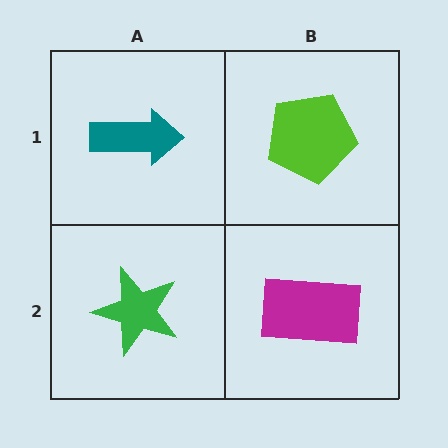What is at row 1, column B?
A lime pentagon.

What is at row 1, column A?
A teal arrow.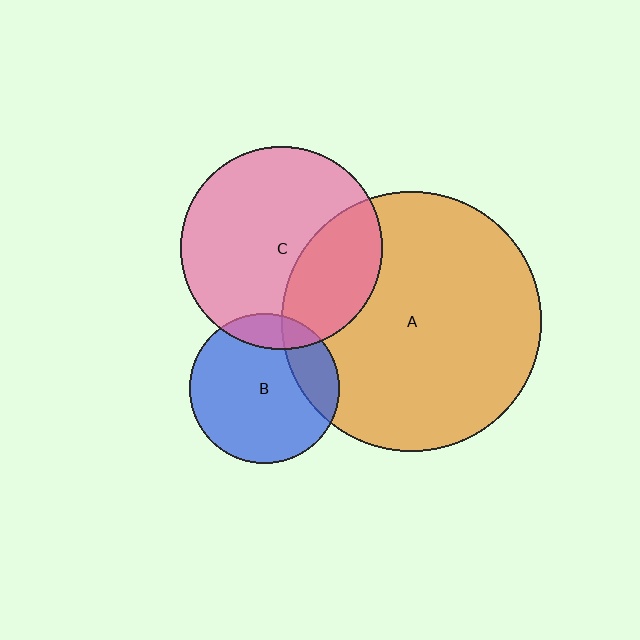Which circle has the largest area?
Circle A (orange).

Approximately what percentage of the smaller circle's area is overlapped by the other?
Approximately 15%.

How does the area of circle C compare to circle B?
Approximately 1.8 times.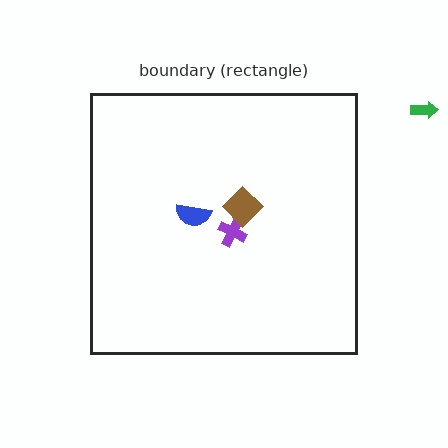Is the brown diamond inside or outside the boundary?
Inside.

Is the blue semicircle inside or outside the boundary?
Inside.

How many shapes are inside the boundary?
3 inside, 1 outside.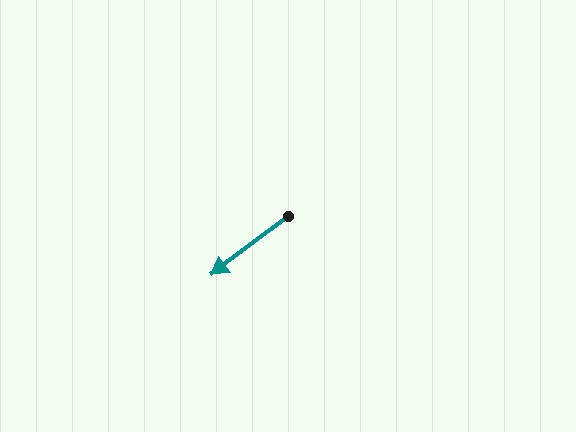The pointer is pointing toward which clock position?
Roughly 8 o'clock.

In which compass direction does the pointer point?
Southwest.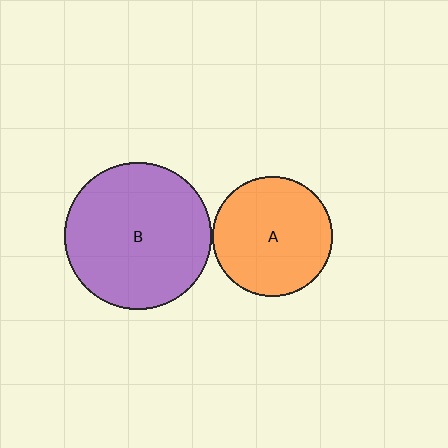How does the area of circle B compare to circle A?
Approximately 1.5 times.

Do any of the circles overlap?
No, none of the circles overlap.